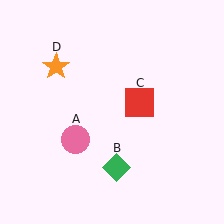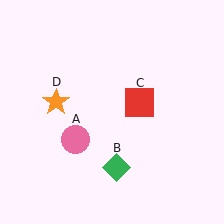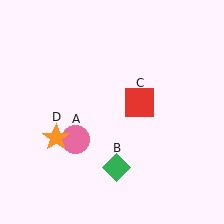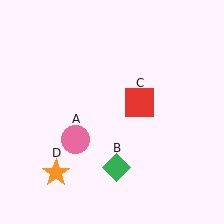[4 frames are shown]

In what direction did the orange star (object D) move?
The orange star (object D) moved down.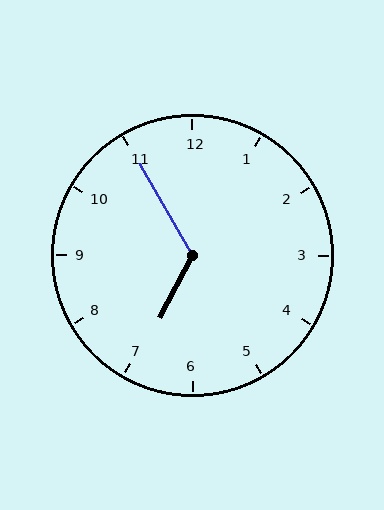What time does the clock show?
6:55.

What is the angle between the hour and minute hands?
Approximately 122 degrees.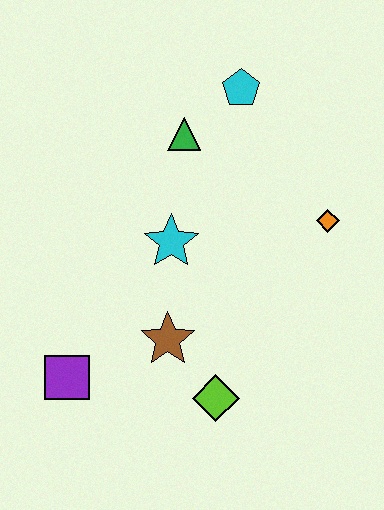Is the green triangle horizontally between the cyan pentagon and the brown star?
Yes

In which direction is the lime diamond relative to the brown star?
The lime diamond is below the brown star.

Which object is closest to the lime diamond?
The brown star is closest to the lime diamond.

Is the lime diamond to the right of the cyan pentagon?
No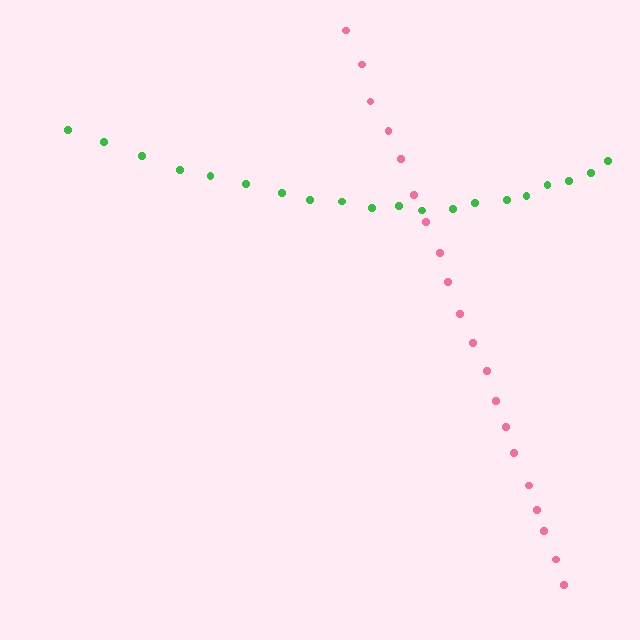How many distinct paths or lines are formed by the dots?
There are 2 distinct paths.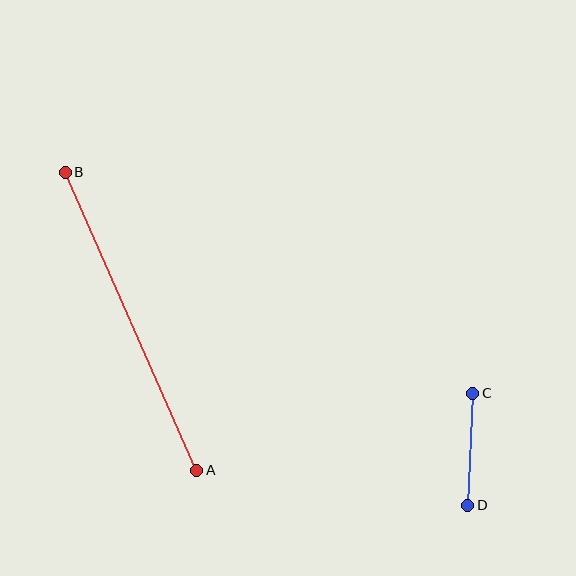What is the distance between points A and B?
The distance is approximately 326 pixels.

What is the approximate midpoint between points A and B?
The midpoint is at approximately (131, 321) pixels.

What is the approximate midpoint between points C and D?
The midpoint is at approximately (470, 449) pixels.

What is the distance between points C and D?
The distance is approximately 112 pixels.